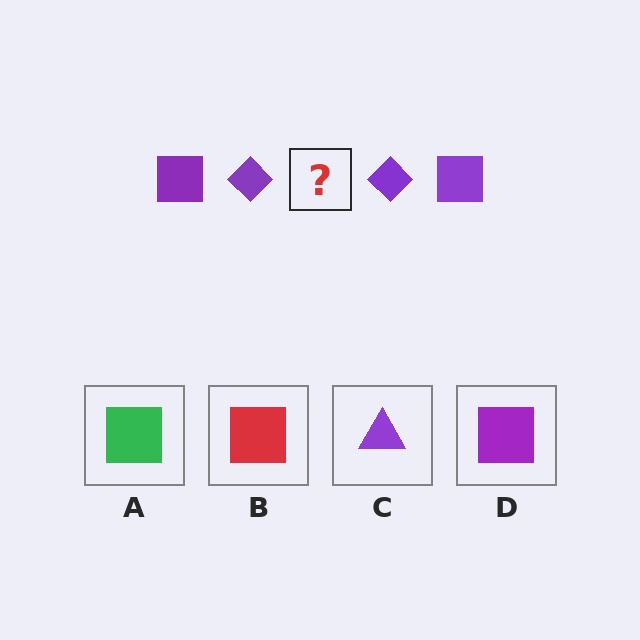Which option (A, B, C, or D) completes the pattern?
D.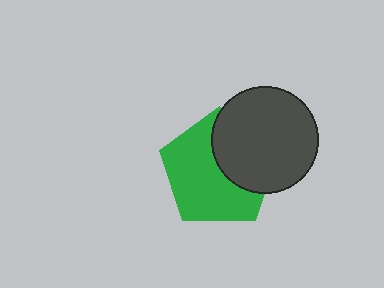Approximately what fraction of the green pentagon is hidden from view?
Roughly 38% of the green pentagon is hidden behind the dark gray circle.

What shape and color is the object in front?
The object in front is a dark gray circle.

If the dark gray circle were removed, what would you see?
You would see the complete green pentagon.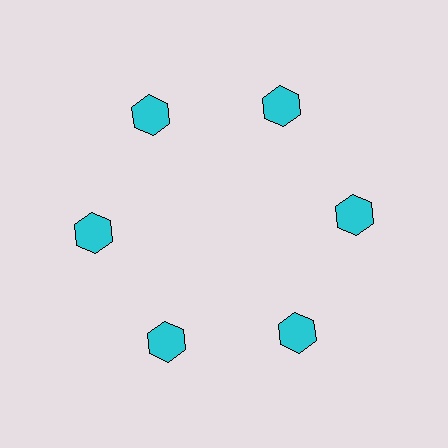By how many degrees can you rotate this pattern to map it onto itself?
The pattern maps onto itself every 60 degrees of rotation.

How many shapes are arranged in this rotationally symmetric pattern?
There are 6 shapes, arranged in 6 groups of 1.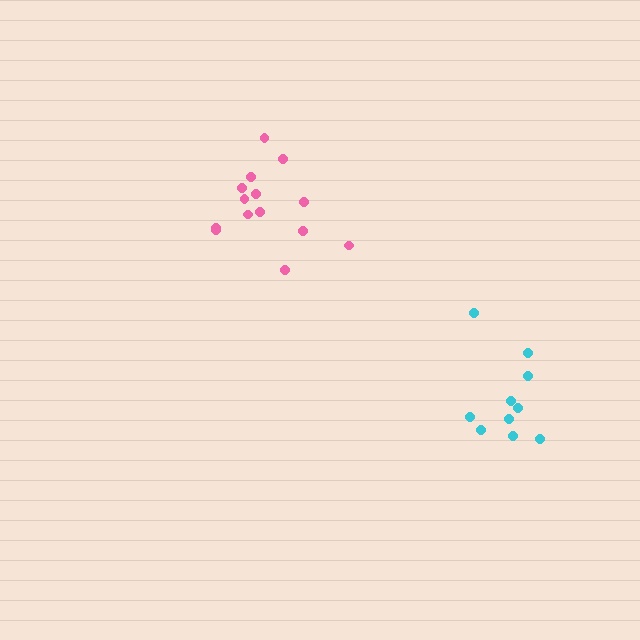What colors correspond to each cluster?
The clusters are colored: cyan, pink.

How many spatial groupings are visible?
There are 2 spatial groupings.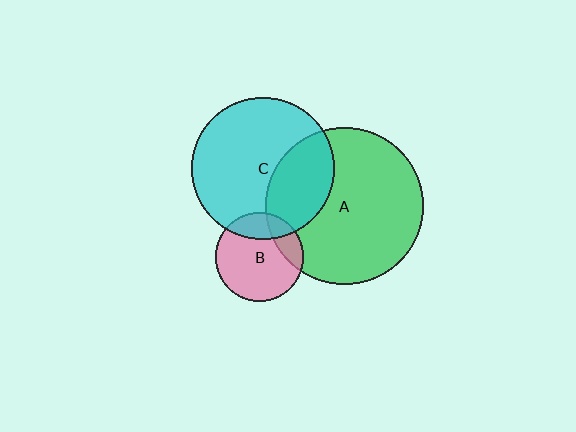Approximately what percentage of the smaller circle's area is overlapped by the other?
Approximately 20%.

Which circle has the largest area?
Circle A (green).